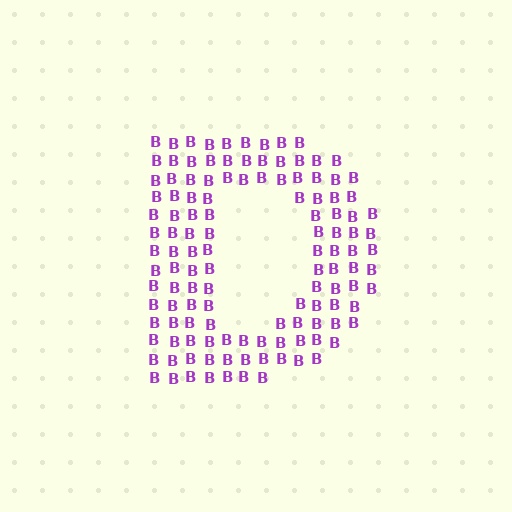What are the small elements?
The small elements are letter B's.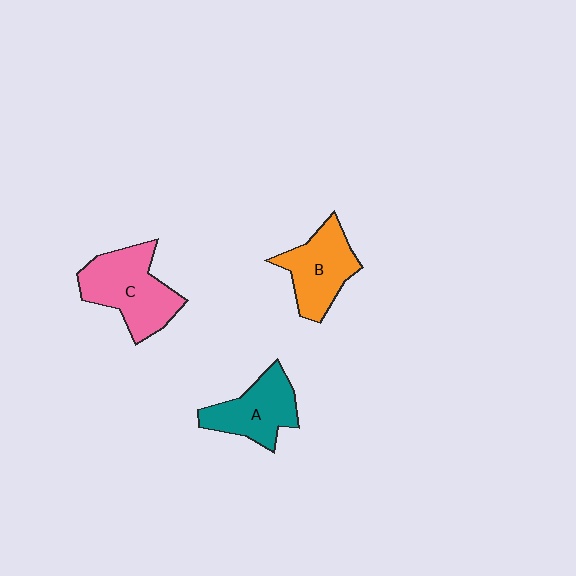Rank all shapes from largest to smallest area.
From largest to smallest: C (pink), B (orange), A (teal).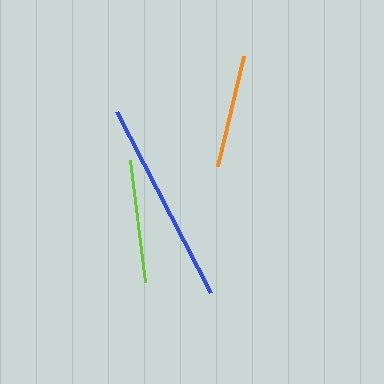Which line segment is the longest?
The blue line is the longest at approximately 204 pixels.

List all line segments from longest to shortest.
From longest to shortest: blue, lime, orange.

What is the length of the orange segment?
The orange segment is approximately 114 pixels long.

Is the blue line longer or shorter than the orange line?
The blue line is longer than the orange line.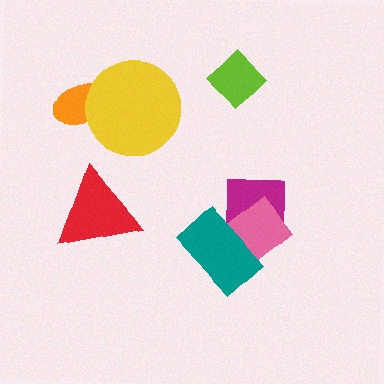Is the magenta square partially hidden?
Yes, it is partially covered by another shape.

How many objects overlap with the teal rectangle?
2 objects overlap with the teal rectangle.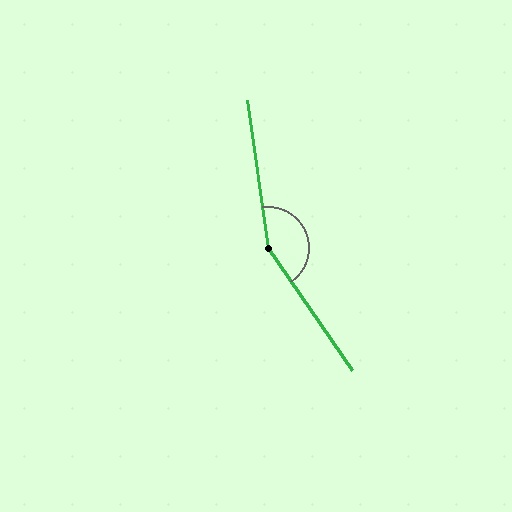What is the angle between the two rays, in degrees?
Approximately 153 degrees.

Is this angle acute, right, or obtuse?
It is obtuse.